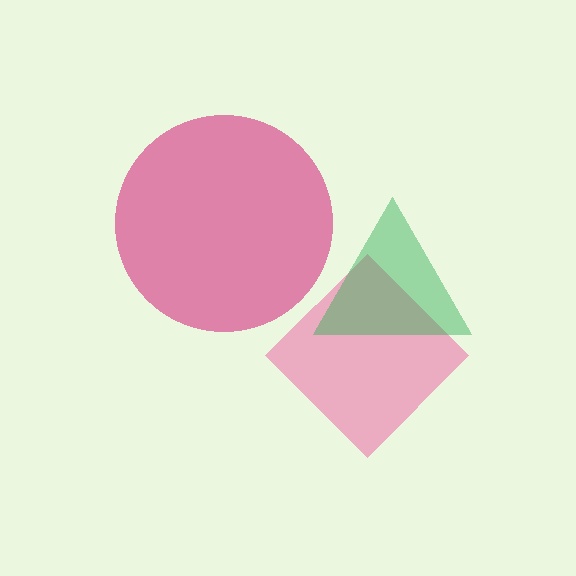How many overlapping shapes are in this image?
There are 3 overlapping shapes in the image.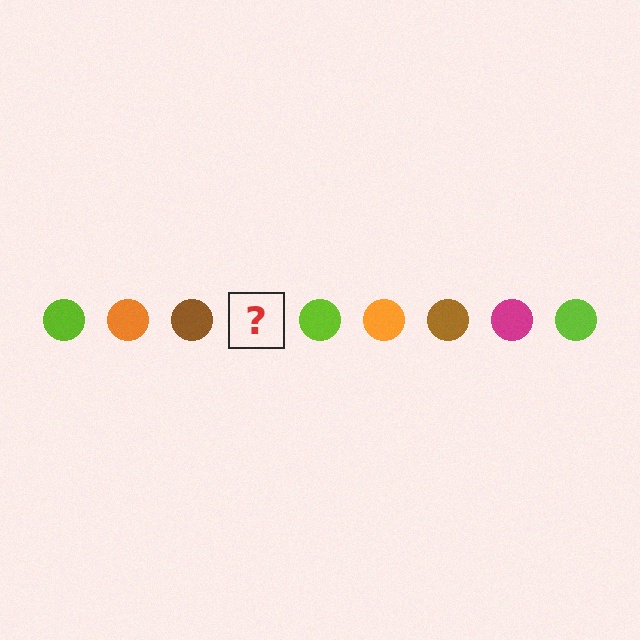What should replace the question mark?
The question mark should be replaced with a magenta circle.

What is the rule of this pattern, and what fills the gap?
The rule is that the pattern cycles through lime, orange, brown, magenta circles. The gap should be filled with a magenta circle.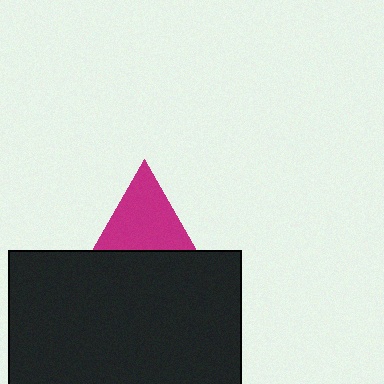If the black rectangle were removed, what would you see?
You would see the complete magenta triangle.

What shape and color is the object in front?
The object in front is a black rectangle.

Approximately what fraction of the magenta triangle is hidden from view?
Roughly 35% of the magenta triangle is hidden behind the black rectangle.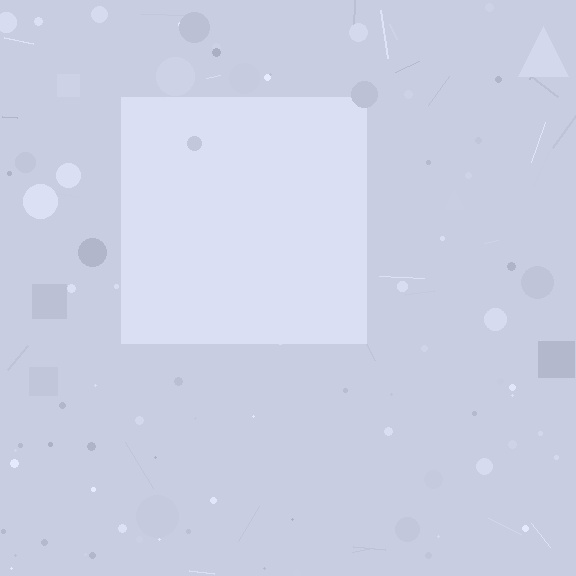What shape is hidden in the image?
A square is hidden in the image.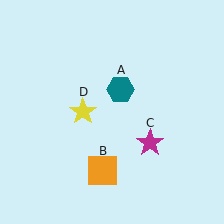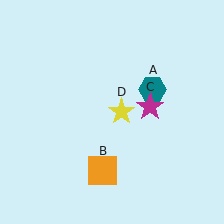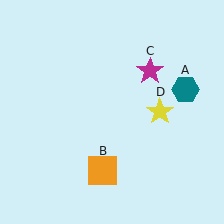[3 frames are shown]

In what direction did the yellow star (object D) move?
The yellow star (object D) moved right.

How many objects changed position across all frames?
3 objects changed position: teal hexagon (object A), magenta star (object C), yellow star (object D).